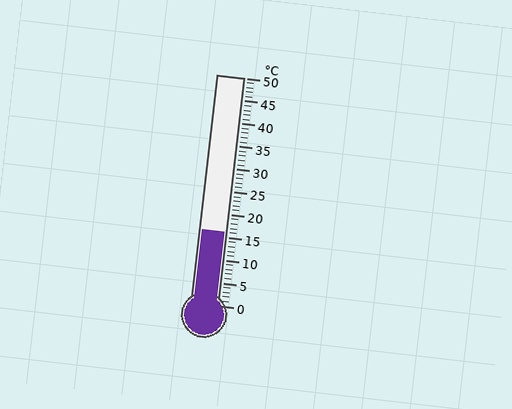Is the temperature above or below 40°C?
The temperature is below 40°C.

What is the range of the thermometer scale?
The thermometer scale ranges from 0°C to 50°C.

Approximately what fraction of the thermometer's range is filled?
The thermometer is filled to approximately 30% of its range.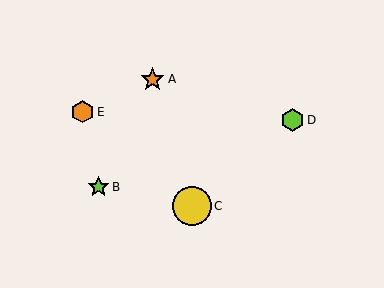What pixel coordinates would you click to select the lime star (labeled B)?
Click at (99, 187) to select the lime star B.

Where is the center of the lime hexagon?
The center of the lime hexagon is at (293, 120).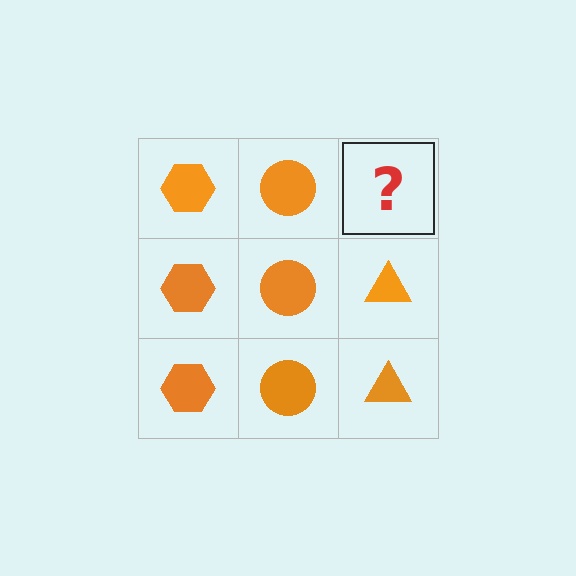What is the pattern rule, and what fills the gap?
The rule is that each column has a consistent shape. The gap should be filled with an orange triangle.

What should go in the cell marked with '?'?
The missing cell should contain an orange triangle.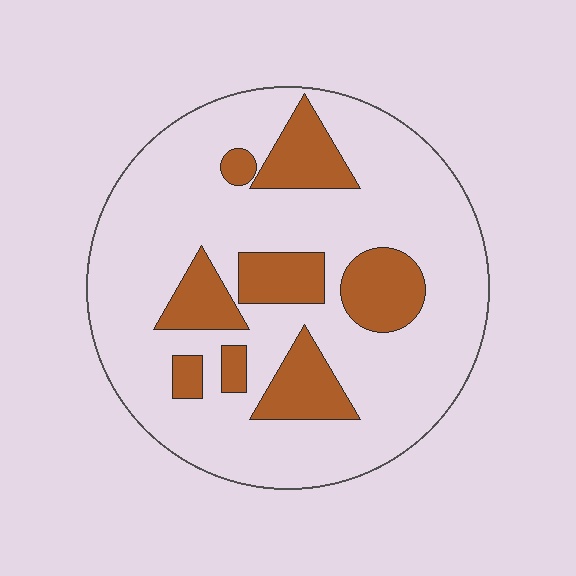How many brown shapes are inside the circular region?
8.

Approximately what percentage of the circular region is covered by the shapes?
Approximately 25%.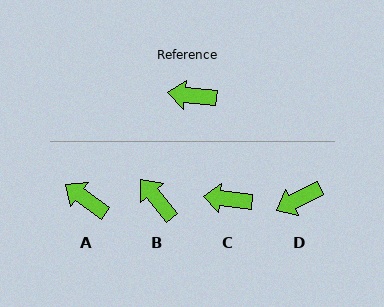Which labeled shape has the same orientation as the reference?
C.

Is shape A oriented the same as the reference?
No, it is off by about 29 degrees.